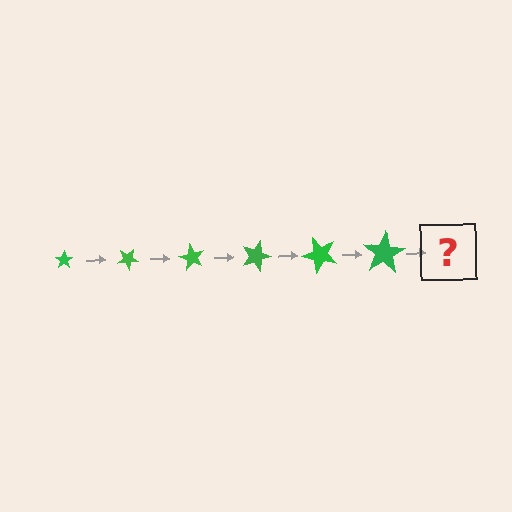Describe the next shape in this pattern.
It should be a star, larger than the previous one and rotated 180 degrees from the start.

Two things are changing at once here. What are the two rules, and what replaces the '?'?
The two rules are that the star grows larger each step and it rotates 30 degrees each step. The '?' should be a star, larger than the previous one and rotated 180 degrees from the start.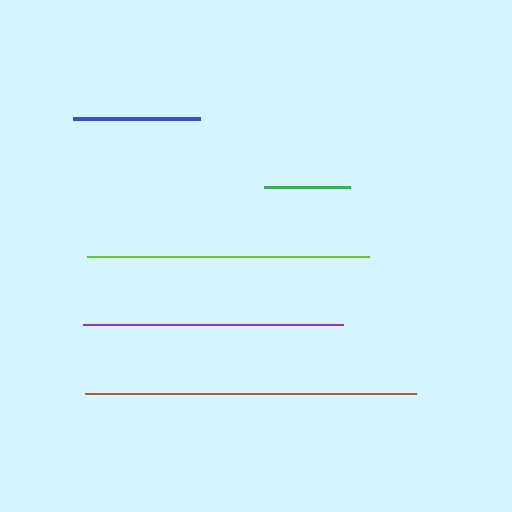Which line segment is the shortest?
The green line is the shortest at approximately 86 pixels.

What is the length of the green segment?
The green segment is approximately 86 pixels long.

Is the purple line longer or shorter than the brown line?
The brown line is longer than the purple line.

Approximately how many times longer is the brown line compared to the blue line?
The brown line is approximately 2.6 times the length of the blue line.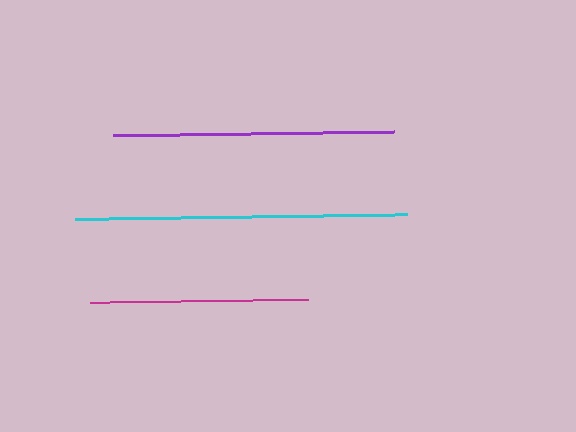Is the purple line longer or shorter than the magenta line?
The purple line is longer than the magenta line.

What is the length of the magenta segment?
The magenta segment is approximately 218 pixels long.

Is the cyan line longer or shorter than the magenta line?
The cyan line is longer than the magenta line.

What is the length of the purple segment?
The purple segment is approximately 280 pixels long.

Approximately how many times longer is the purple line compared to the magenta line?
The purple line is approximately 1.3 times the length of the magenta line.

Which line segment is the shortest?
The magenta line is the shortest at approximately 218 pixels.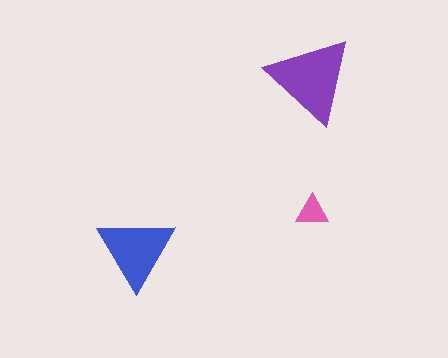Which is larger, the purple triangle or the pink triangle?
The purple one.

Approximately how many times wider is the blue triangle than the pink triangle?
About 2.5 times wider.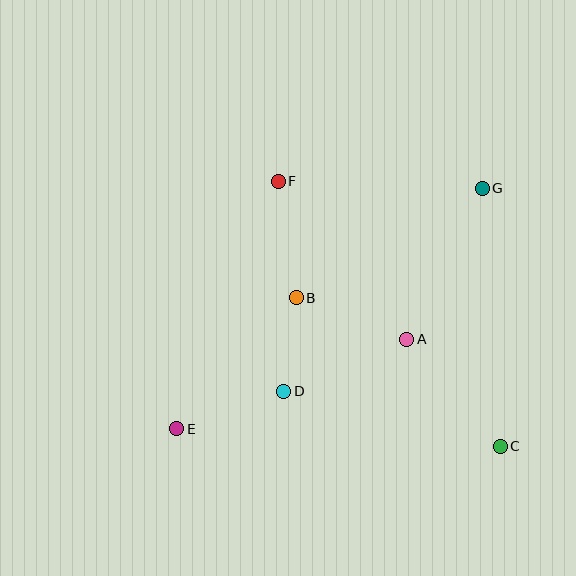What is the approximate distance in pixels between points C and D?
The distance between C and D is approximately 223 pixels.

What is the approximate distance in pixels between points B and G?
The distance between B and G is approximately 216 pixels.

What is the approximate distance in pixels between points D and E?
The distance between D and E is approximately 113 pixels.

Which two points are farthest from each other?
Points E and G are farthest from each other.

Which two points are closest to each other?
Points B and D are closest to each other.